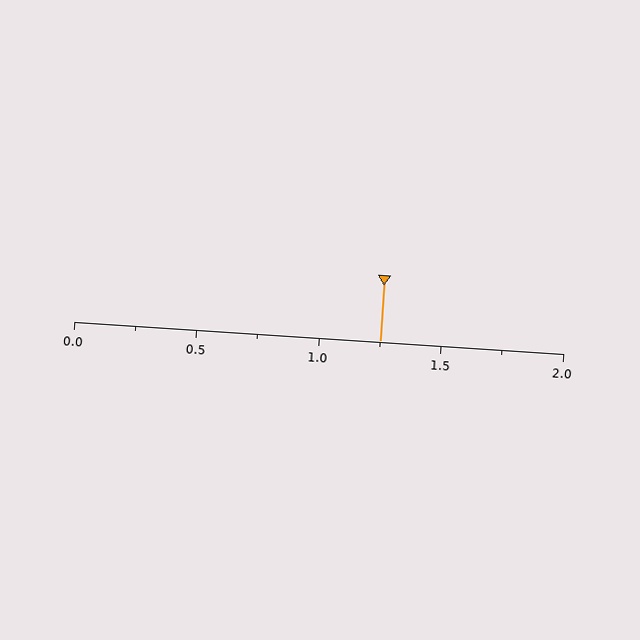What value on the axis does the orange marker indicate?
The marker indicates approximately 1.25.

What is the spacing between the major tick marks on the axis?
The major ticks are spaced 0.5 apart.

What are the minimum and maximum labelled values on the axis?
The axis runs from 0.0 to 2.0.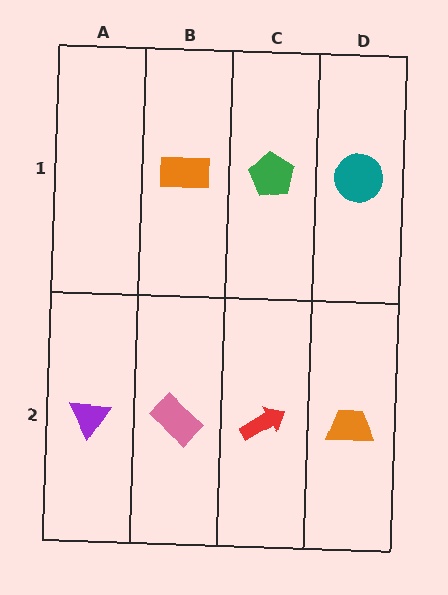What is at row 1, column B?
An orange rectangle.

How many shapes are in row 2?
4 shapes.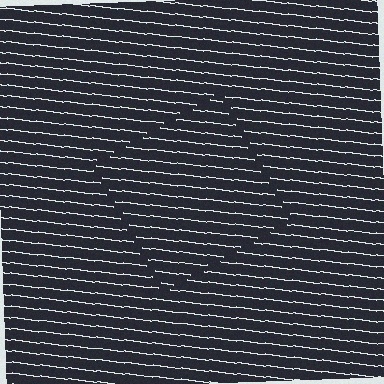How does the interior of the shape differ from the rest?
The interior of the shape contains the same grating, shifted by half a period — the contour is defined by the phase discontinuity where line-ends from the inner and outer gratings abut.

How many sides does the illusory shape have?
4 sides — the line-ends trace a square.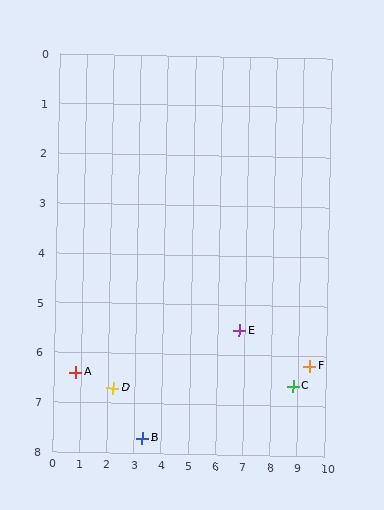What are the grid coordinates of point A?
Point A is at approximately (0.8, 6.4).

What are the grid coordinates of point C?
Point C is at approximately (8.8, 6.6).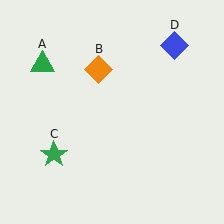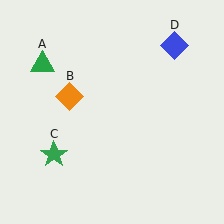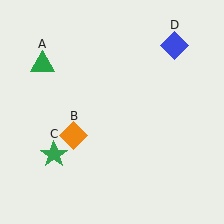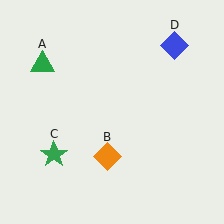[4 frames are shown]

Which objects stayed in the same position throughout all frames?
Green triangle (object A) and green star (object C) and blue diamond (object D) remained stationary.